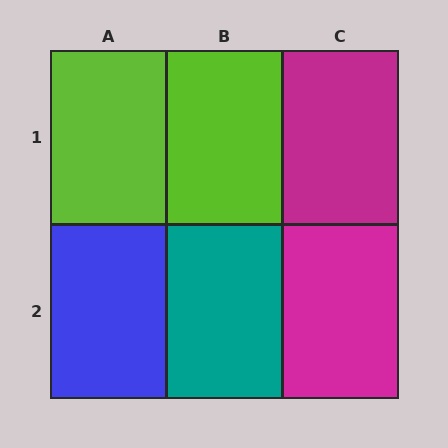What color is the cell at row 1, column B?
Lime.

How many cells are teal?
1 cell is teal.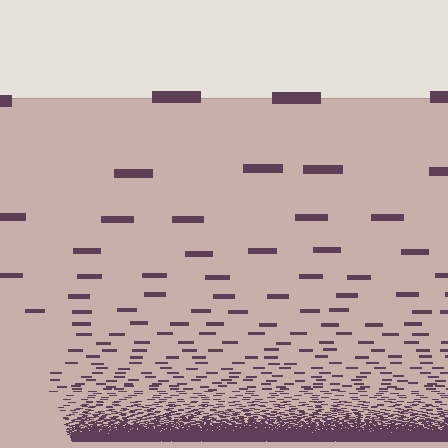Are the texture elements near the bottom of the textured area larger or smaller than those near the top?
Smaller. The gradient is inverted — elements near the bottom are smaller and denser.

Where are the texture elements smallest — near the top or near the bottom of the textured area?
Near the bottom.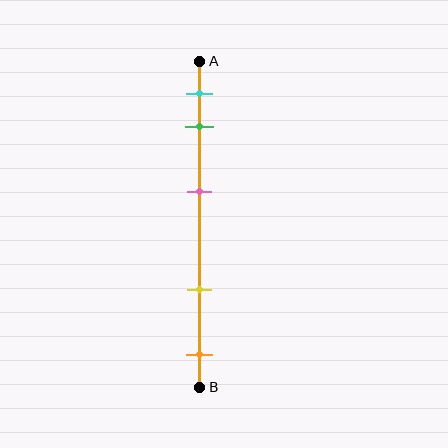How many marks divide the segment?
There are 5 marks dividing the segment.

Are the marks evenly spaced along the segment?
No, the marks are not evenly spaced.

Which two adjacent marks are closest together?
The cyan and green marks are the closest adjacent pair.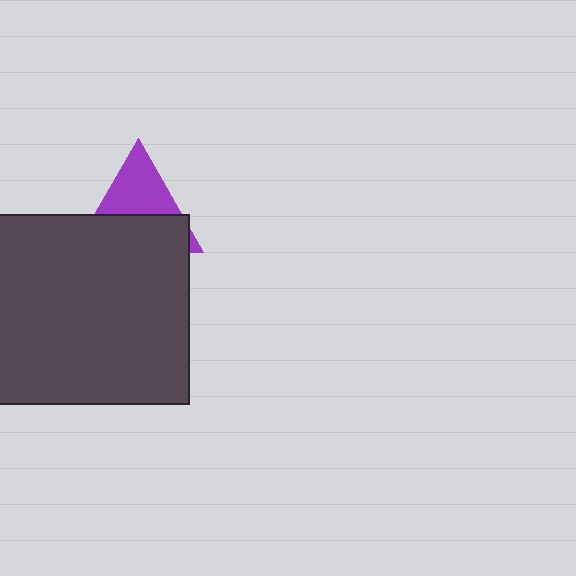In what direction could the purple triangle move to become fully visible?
The purple triangle could move up. That would shift it out from behind the dark gray rectangle entirely.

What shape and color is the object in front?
The object in front is a dark gray rectangle.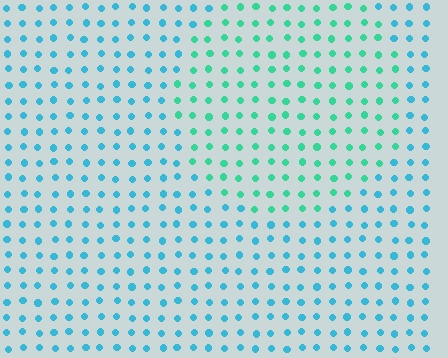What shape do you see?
I see a circle.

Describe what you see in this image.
The image is filled with small cyan elements in a uniform arrangement. A circle-shaped region is visible where the elements are tinted to a slightly different hue, forming a subtle color boundary.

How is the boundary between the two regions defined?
The boundary is defined purely by a slight shift in hue (about 35 degrees). Spacing, size, and orientation are identical on both sides.